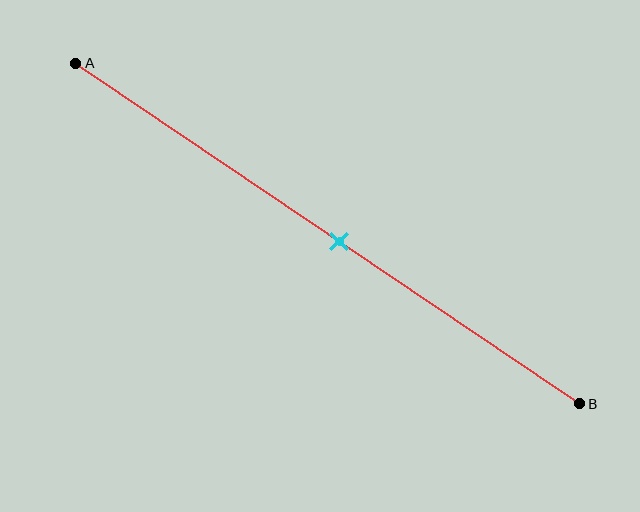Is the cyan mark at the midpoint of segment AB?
Yes, the mark is approximately at the midpoint.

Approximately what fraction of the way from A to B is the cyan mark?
The cyan mark is approximately 50% of the way from A to B.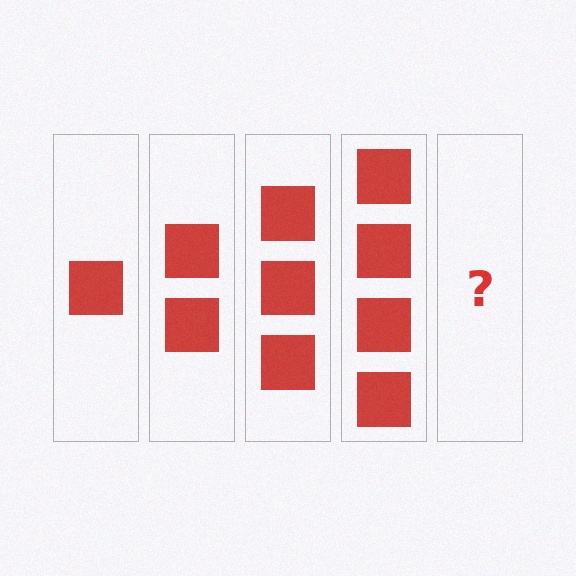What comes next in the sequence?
The next element should be 5 squares.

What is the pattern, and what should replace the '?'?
The pattern is that each step adds one more square. The '?' should be 5 squares.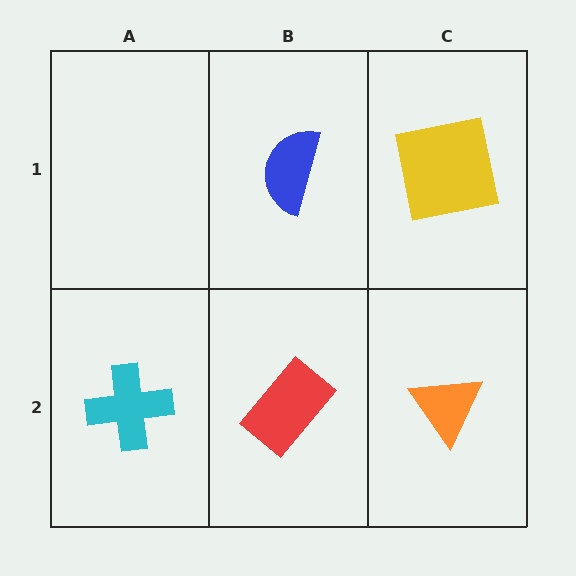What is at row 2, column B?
A red rectangle.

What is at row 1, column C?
A yellow square.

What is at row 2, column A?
A cyan cross.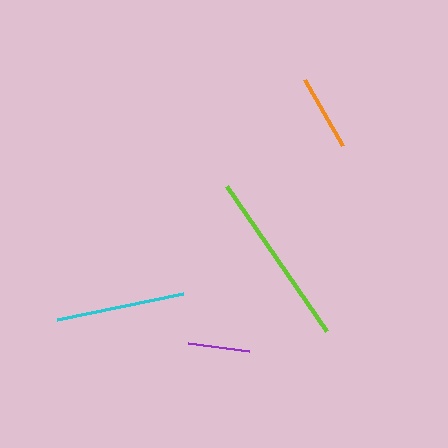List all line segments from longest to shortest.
From longest to shortest: lime, cyan, orange, purple.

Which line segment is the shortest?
The purple line is the shortest at approximately 61 pixels.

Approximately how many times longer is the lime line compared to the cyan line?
The lime line is approximately 1.4 times the length of the cyan line.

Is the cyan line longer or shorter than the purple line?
The cyan line is longer than the purple line.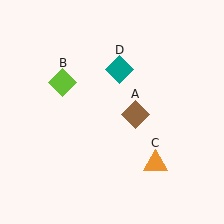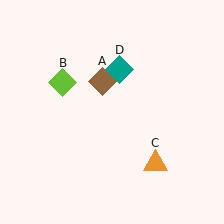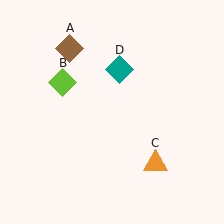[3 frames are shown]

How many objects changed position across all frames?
1 object changed position: brown diamond (object A).